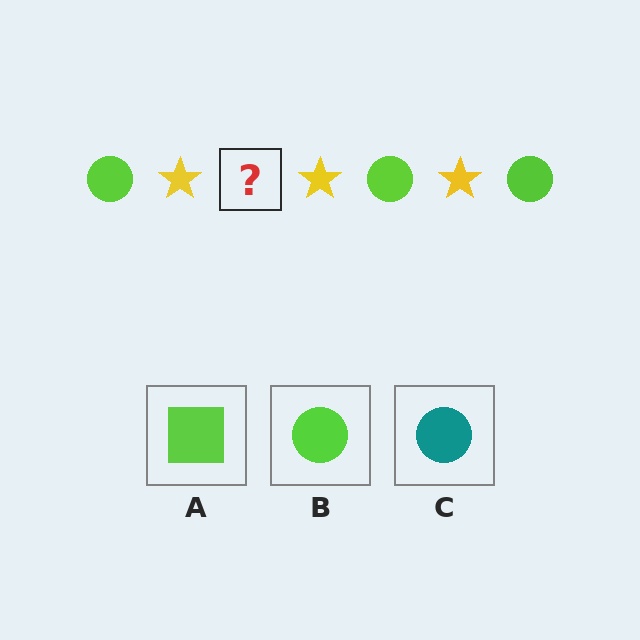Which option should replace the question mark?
Option B.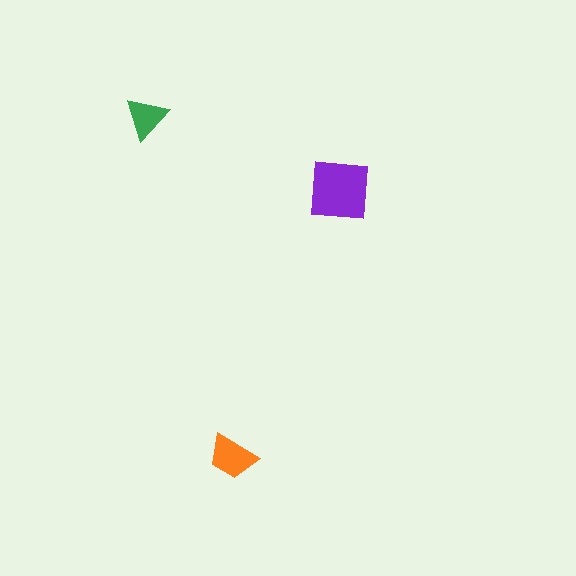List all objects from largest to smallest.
The purple square, the orange trapezoid, the green triangle.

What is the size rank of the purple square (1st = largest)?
1st.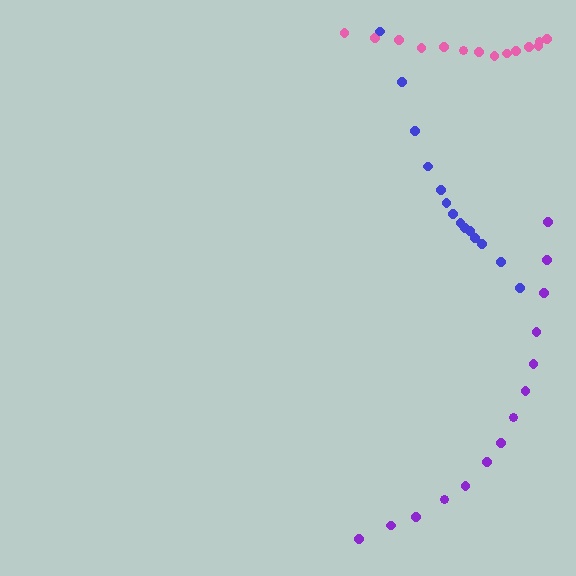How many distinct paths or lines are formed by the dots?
There are 3 distinct paths.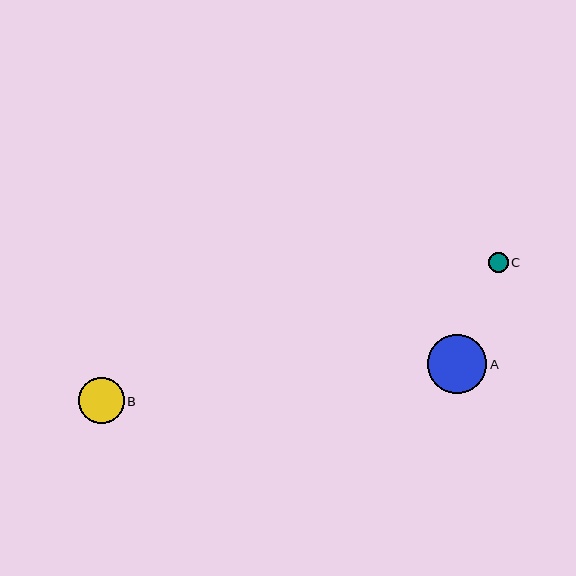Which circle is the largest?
Circle A is the largest with a size of approximately 59 pixels.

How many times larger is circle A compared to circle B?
Circle A is approximately 1.3 times the size of circle B.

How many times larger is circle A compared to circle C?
Circle A is approximately 3.0 times the size of circle C.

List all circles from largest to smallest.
From largest to smallest: A, B, C.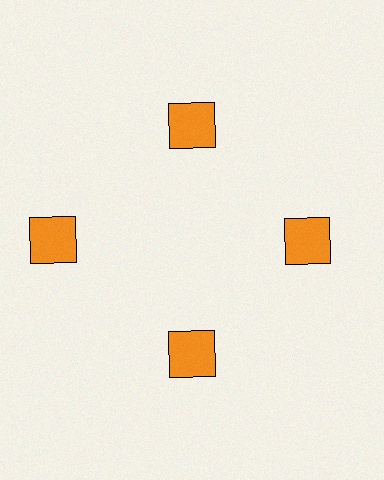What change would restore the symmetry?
The symmetry would be restored by moving it inward, back onto the ring so that all 4 squares sit at equal angles and equal distance from the center.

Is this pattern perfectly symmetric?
No. The 4 orange squares are arranged in a ring, but one element near the 9 o'clock position is pushed outward from the center, breaking the 4-fold rotational symmetry.